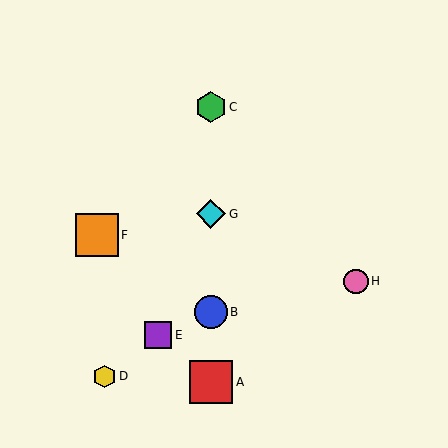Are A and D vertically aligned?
No, A is at x≈211 and D is at x≈104.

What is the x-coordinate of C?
Object C is at x≈211.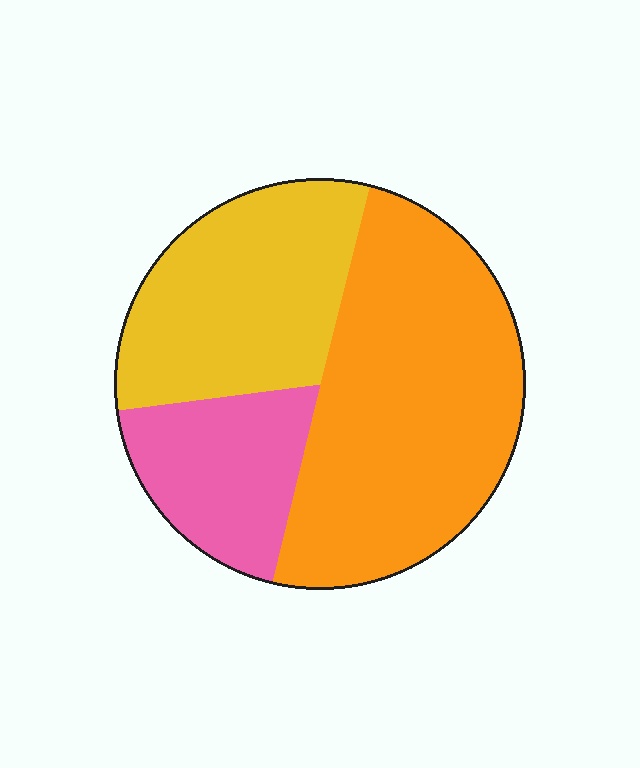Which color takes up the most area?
Orange, at roughly 50%.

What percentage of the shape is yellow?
Yellow covers 31% of the shape.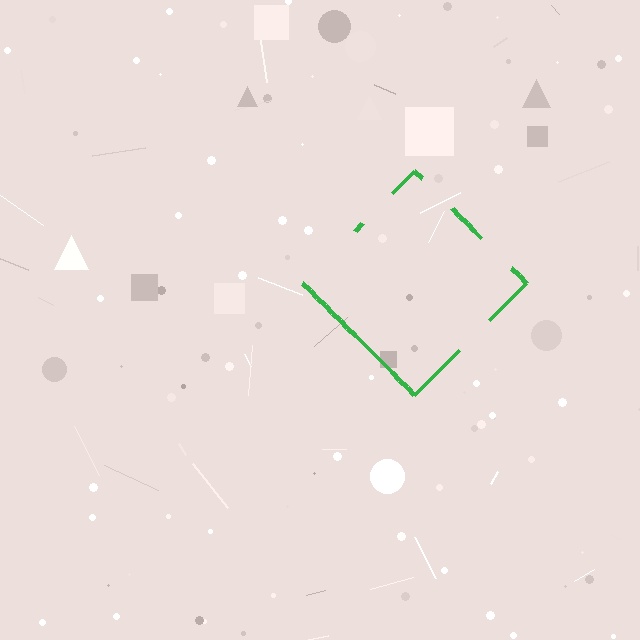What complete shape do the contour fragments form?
The contour fragments form a diamond.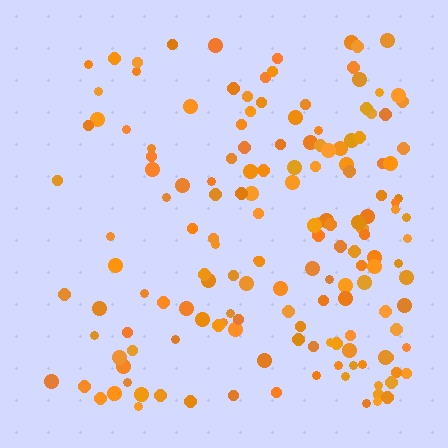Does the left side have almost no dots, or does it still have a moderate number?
Still a moderate number, just noticeably fewer than the right.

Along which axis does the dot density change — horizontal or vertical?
Horizontal.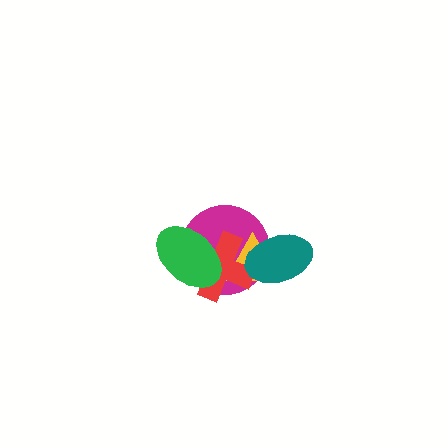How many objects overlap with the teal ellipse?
3 objects overlap with the teal ellipse.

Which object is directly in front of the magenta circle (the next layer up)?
The yellow triangle is directly in front of the magenta circle.